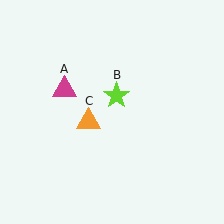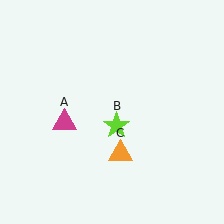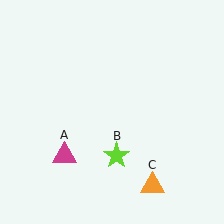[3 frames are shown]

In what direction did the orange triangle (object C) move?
The orange triangle (object C) moved down and to the right.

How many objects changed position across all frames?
3 objects changed position: magenta triangle (object A), lime star (object B), orange triangle (object C).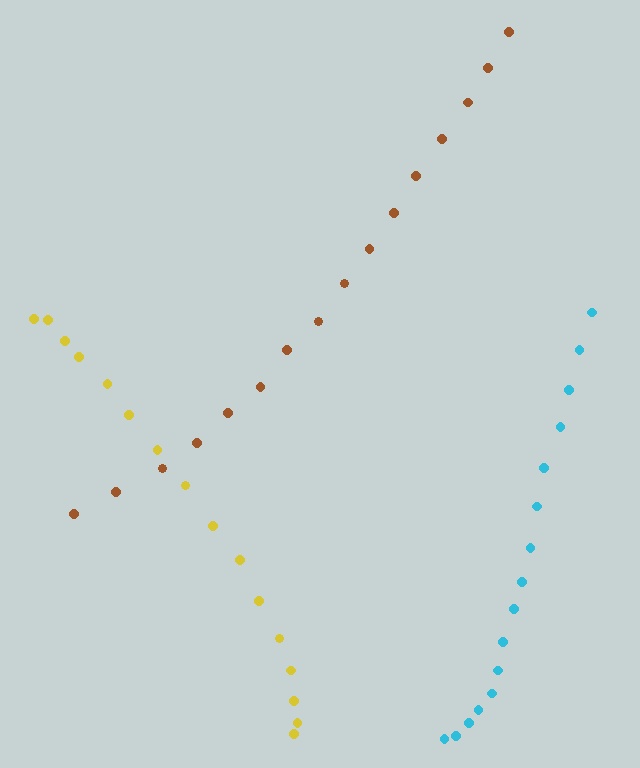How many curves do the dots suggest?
There are 3 distinct paths.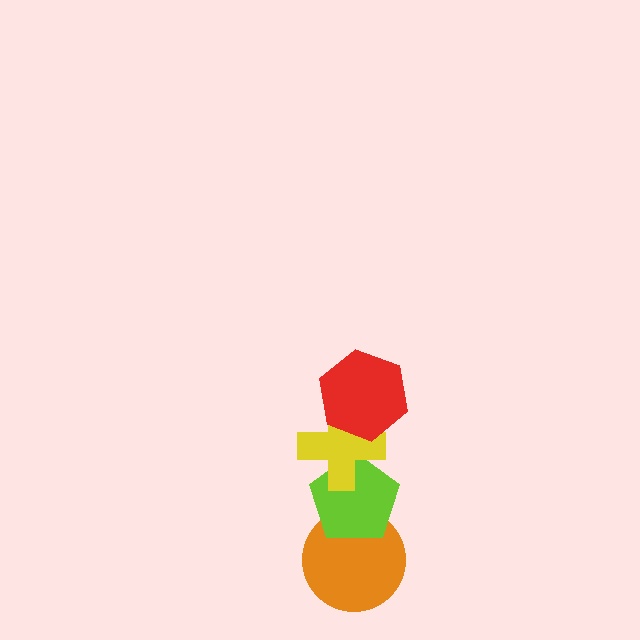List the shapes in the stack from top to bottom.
From top to bottom: the red hexagon, the yellow cross, the lime pentagon, the orange circle.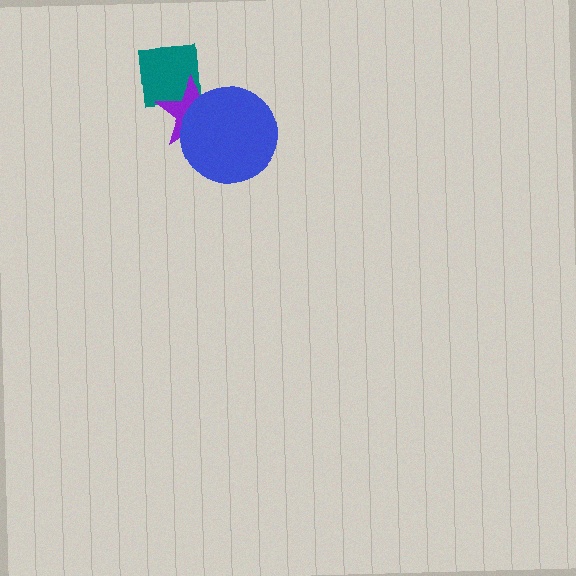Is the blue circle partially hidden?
No, no other shape covers it.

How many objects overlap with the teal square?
1 object overlaps with the teal square.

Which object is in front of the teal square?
The purple star is in front of the teal square.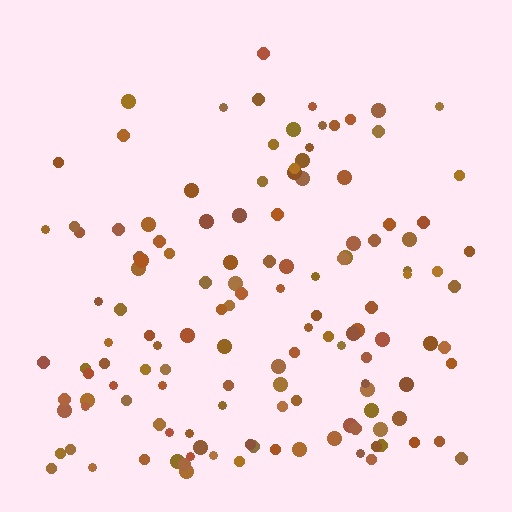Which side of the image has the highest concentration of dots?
The bottom.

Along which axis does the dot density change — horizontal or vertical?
Vertical.